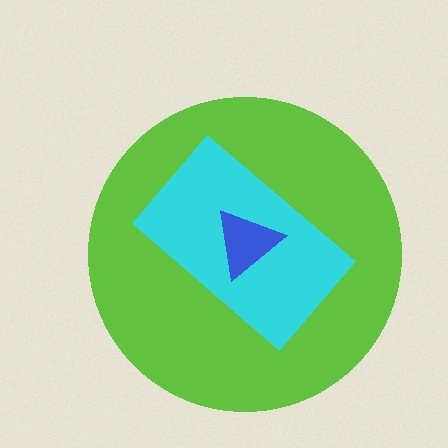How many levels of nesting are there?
3.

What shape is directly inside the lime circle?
The cyan rectangle.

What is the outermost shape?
The lime circle.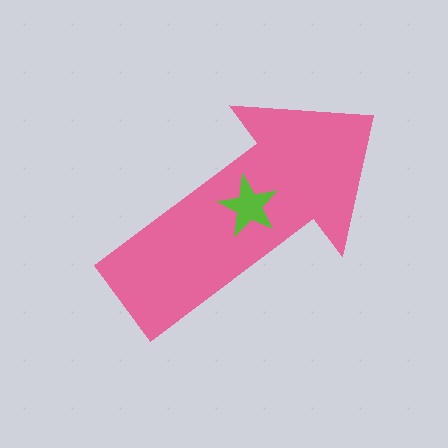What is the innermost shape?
The lime star.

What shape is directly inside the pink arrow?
The lime star.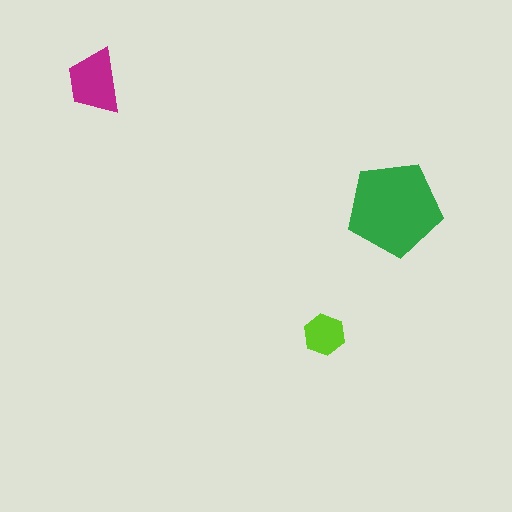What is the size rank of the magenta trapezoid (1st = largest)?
2nd.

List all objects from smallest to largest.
The lime hexagon, the magenta trapezoid, the green pentagon.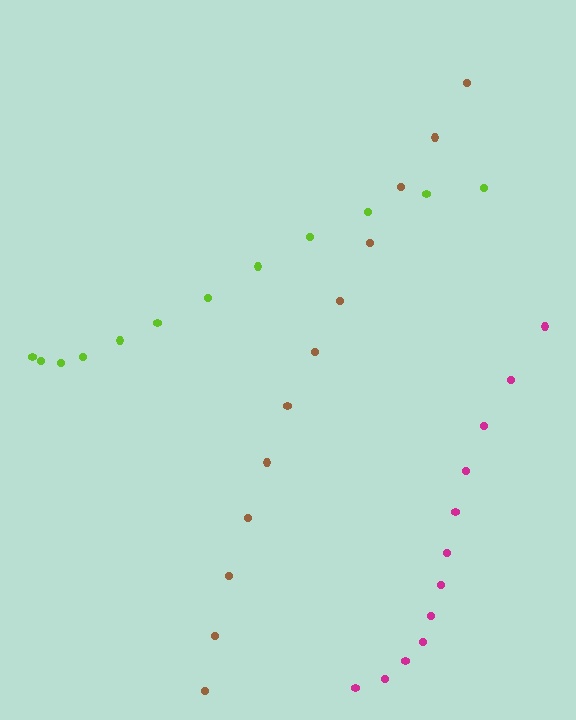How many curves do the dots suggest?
There are 3 distinct paths.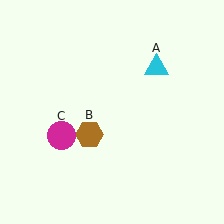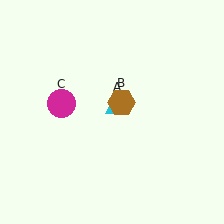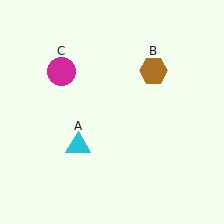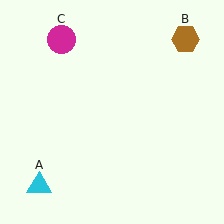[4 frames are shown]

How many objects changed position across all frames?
3 objects changed position: cyan triangle (object A), brown hexagon (object B), magenta circle (object C).